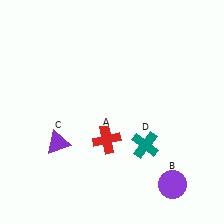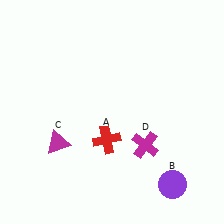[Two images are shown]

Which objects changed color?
C changed from purple to magenta. D changed from teal to magenta.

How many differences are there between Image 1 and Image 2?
There are 2 differences between the two images.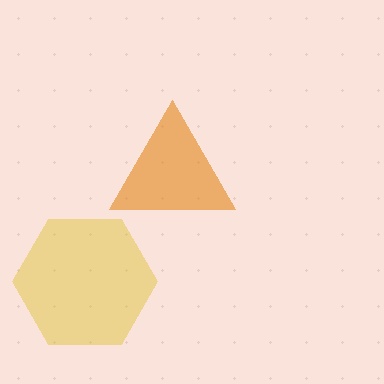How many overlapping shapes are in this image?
There are 2 overlapping shapes in the image.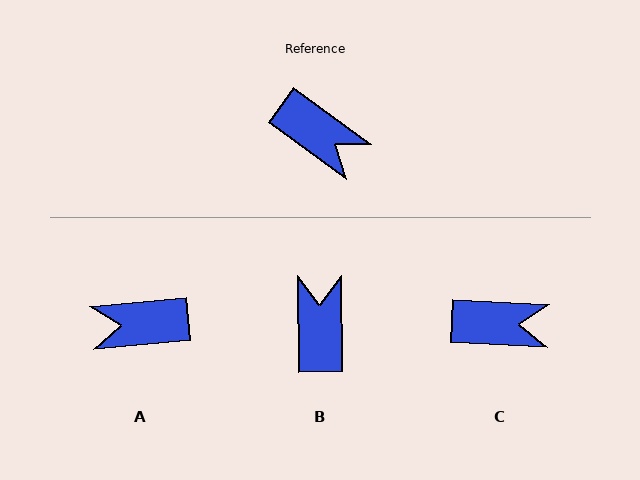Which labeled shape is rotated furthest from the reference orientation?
A, about 138 degrees away.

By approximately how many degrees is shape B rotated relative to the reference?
Approximately 127 degrees counter-clockwise.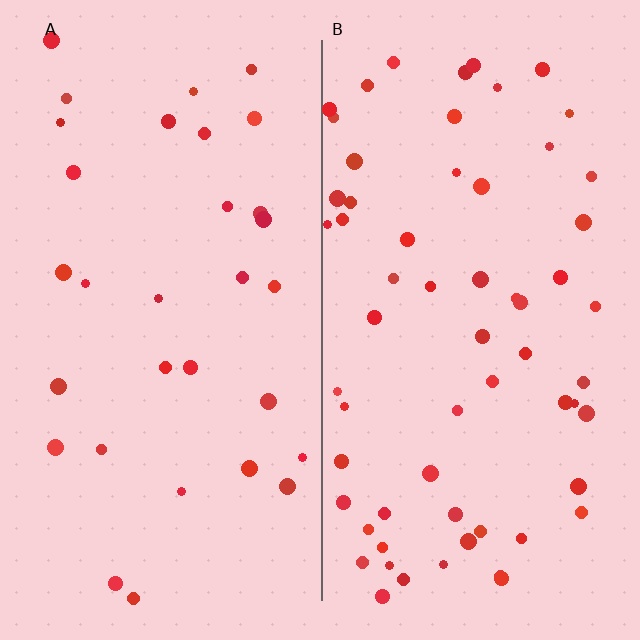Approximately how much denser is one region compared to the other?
Approximately 2.0× — region B over region A.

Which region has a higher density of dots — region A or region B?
B (the right).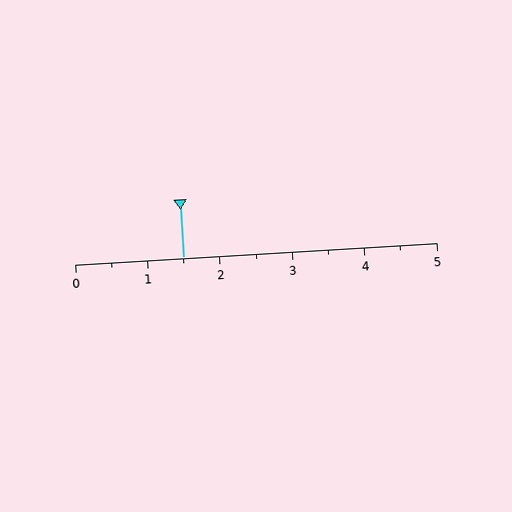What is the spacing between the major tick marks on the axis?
The major ticks are spaced 1 apart.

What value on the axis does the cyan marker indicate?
The marker indicates approximately 1.5.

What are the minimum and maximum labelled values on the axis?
The axis runs from 0 to 5.